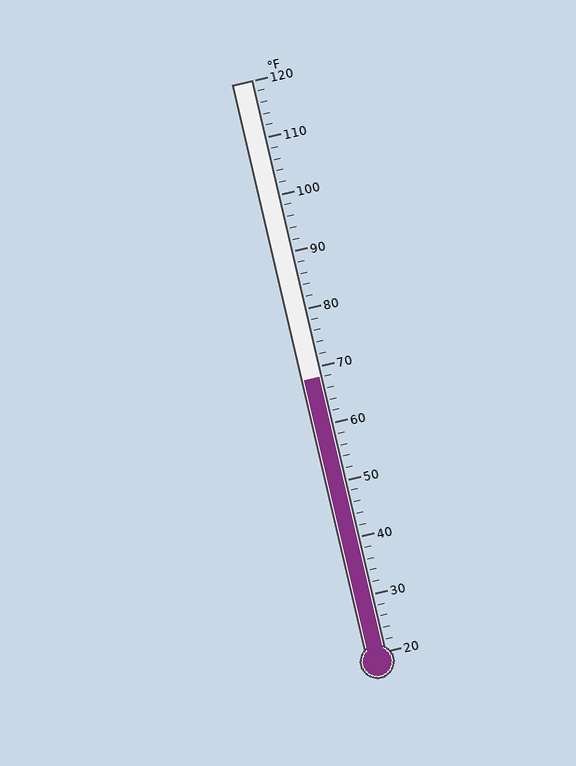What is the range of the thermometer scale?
The thermometer scale ranges from 20°F to 120°F.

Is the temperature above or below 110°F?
The temperature is below 110°F.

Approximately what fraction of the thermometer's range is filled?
The thermometer is filled to approximately 50% of its range.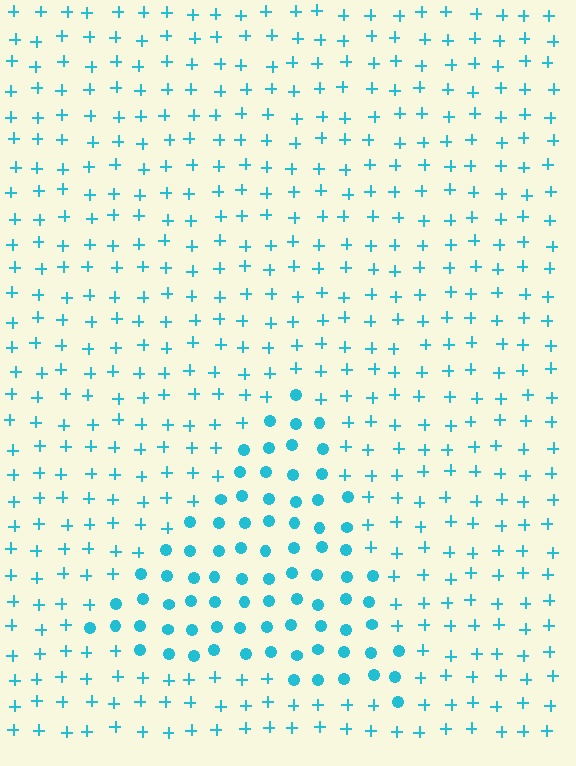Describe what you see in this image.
The image is filled with small cyan elements arranged in a uniform grid. A triangle-shaped region contains circles, while the surrounding area contains plus signs. The boundary is defined purely by the change in element shape.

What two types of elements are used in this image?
The image uses circles inside the triangle region and plus signs outside it.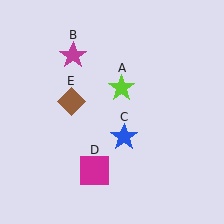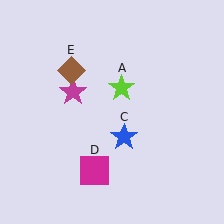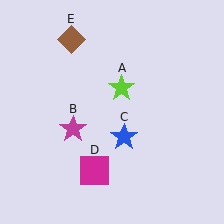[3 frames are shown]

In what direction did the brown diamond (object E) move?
The brown diamond (object E) moved up.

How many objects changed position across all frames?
2 objects changed position: magenta star (object B), brown diamond (object E).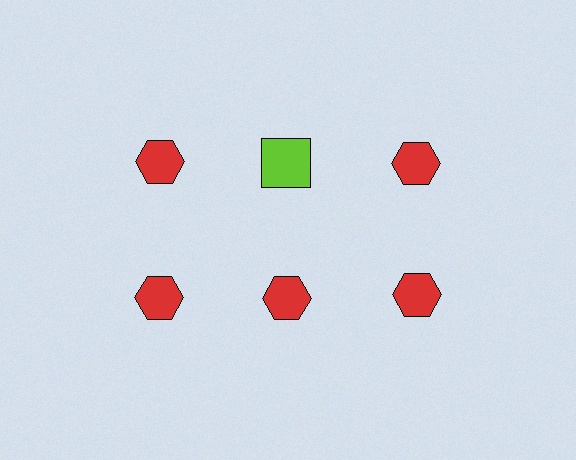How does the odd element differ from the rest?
It differs in both color (lime instead of red) and shape (square instead of hexagon).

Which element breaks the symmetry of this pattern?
The lime square in the top row, second from left column breaks the symmetry. All other shapes are red hexagons.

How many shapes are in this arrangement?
There are 6 shapes arranged in a grid pattern.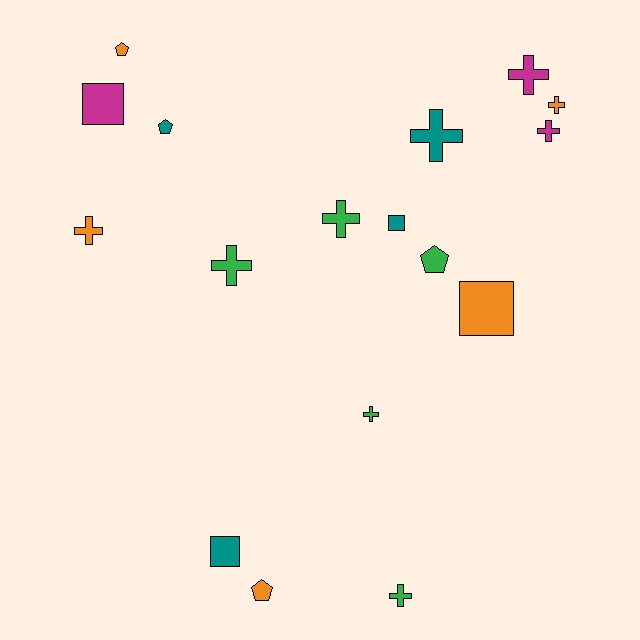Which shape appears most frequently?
Cross, with 9 objects.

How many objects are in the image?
There are 17 objects.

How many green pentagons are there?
There is 1 green pentagon.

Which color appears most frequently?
Orange, with 5 objects.